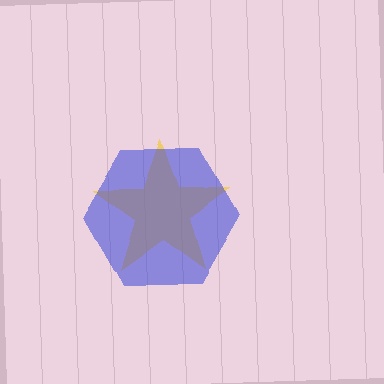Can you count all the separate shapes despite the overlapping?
Yes, there are 2 separate shapes.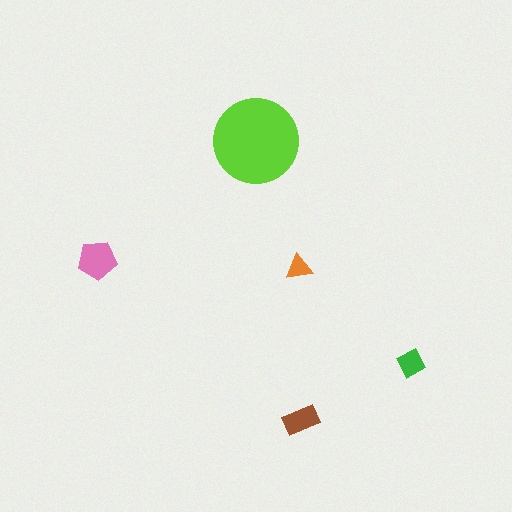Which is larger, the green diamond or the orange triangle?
The green diamond.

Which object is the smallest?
The orange triangle.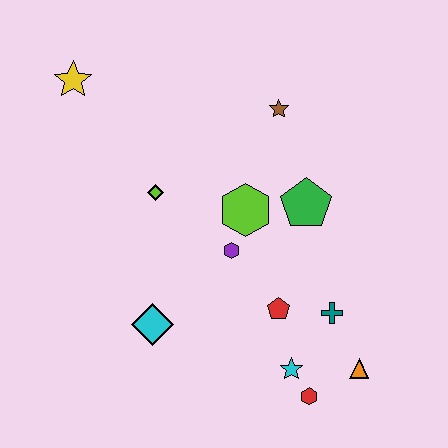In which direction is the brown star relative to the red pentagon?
The brown star is above the red pentagon.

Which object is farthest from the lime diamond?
The orange triangle is farthest from the lime diamond.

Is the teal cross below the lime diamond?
Yes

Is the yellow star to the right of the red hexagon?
No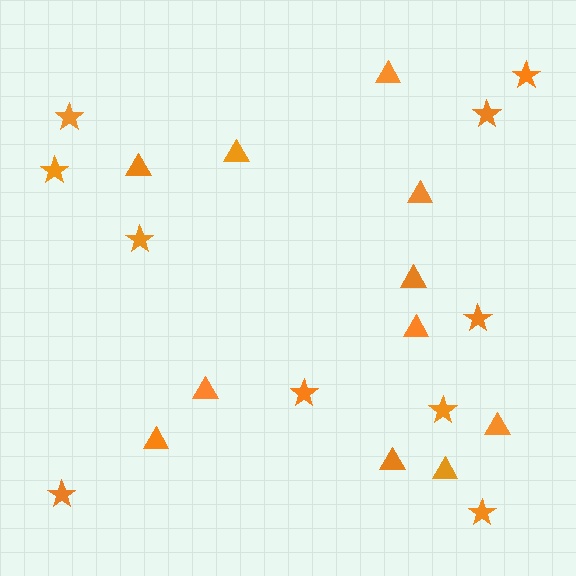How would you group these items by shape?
There are 2 groups: one group of triangles (11) and one group of stars (10).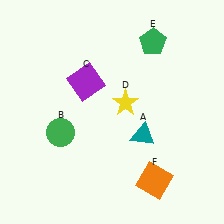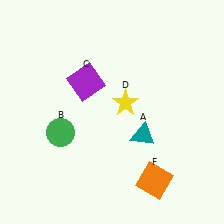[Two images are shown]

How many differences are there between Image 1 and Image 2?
There is 1 difference between the two images.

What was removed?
The green pentagon (E) was removed in Image 2.